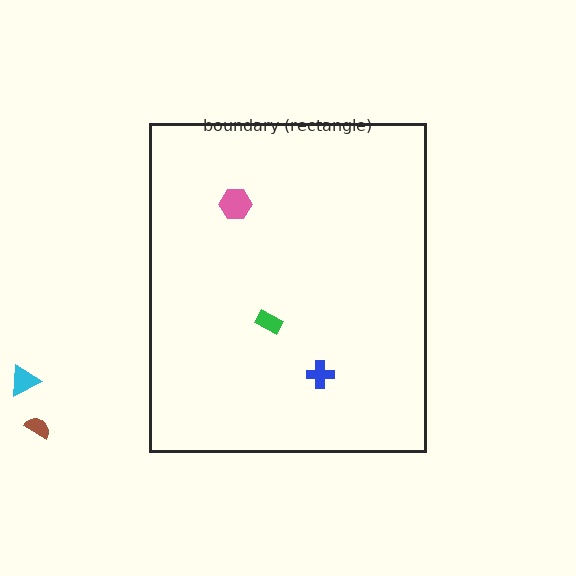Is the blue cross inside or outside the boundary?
Inside.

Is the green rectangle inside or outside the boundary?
Inside.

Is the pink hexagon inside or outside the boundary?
Inside.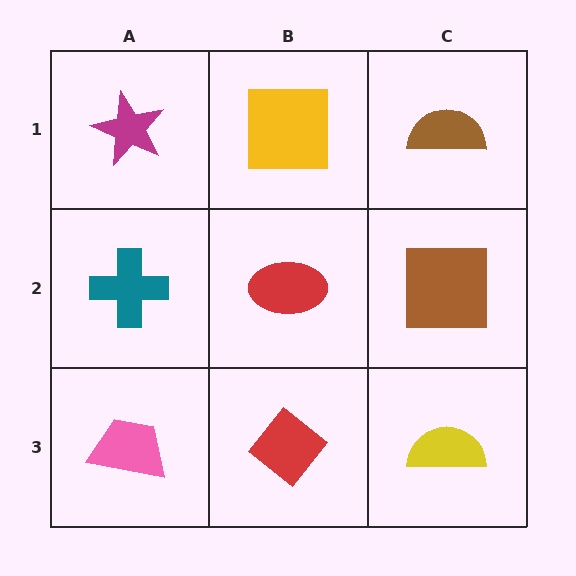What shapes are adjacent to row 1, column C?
A brown square (row 2, column C), a yellow square (row 1, column B).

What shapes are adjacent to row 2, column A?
A magenta star (row 1, column A), a pink trapezoid (row 3, column A), a red ellipse (row 2, column B).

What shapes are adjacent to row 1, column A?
A teal cross (row 2, column A), a yellow square (row 1, column B).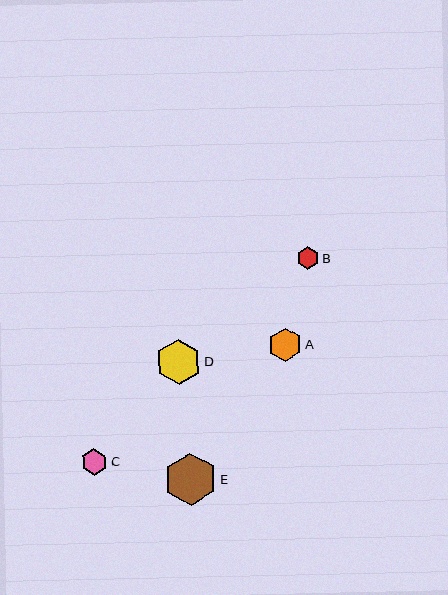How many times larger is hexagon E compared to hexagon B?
Hexagon E is approximately 2.3 times the size of hexagon B.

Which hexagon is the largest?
Hexagon E is the largest with a size of approximately 52 pixels.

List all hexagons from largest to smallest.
From largest to smallest: E, D, A, C, B.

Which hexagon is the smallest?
Hexagon B is the smallest with a size of approximately 23 pixels.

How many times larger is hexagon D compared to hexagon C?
Hexagon D is approximately 1.7 times the size of hexagon C.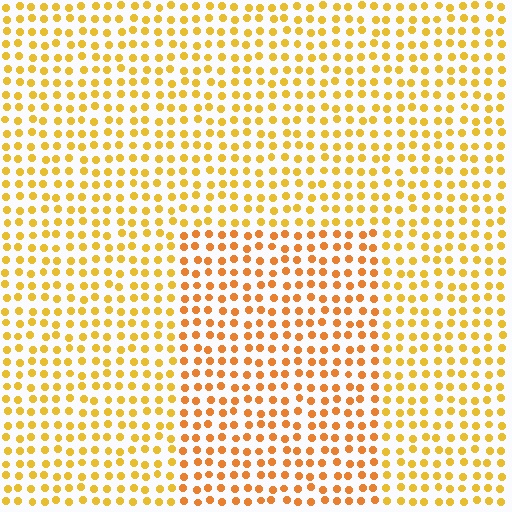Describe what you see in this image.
The image is filled with small yellow elements in a uniform arrangement. A rectangle-shaped region is visible where the elements are tinted to a slightly different hue, forming a subtle color boundary.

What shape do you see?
I see a rectangle.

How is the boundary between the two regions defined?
The boundary is defined purely by a slight shift in hue (about 20 degrees). Spacing, size, and orientation are identical on both sides.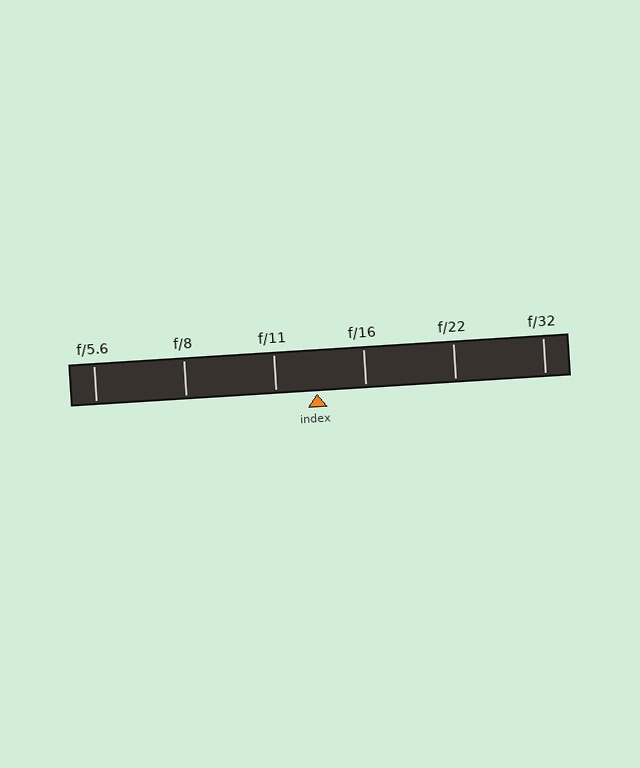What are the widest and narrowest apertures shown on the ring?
The widest aperture shown is f/5.6 and the narrowest is f/32.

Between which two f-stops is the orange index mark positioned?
The index mark is between f/11 and f/16.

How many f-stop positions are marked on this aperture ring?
There are 6 f-stop positions marked.